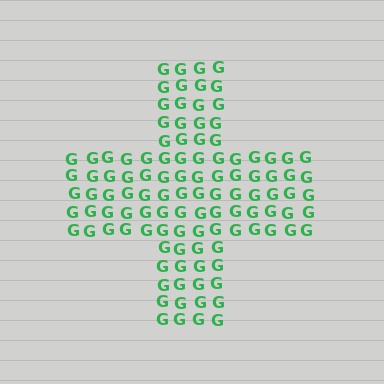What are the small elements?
The small elements are letter G's.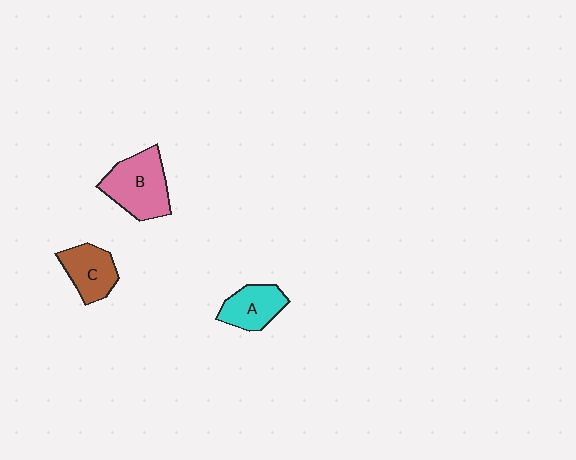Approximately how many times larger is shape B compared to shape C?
Approximately 1.4 times.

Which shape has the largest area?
Shape B (pink).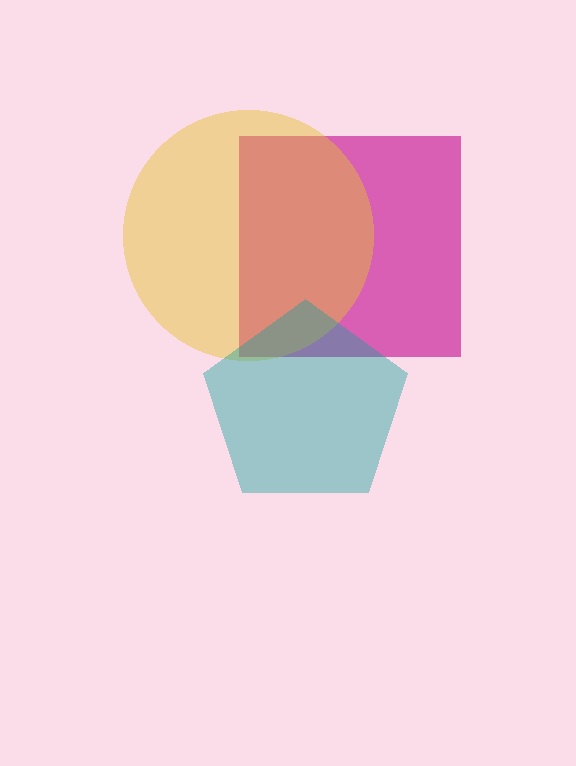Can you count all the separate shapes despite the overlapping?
Yes, there are 3 separate shapes.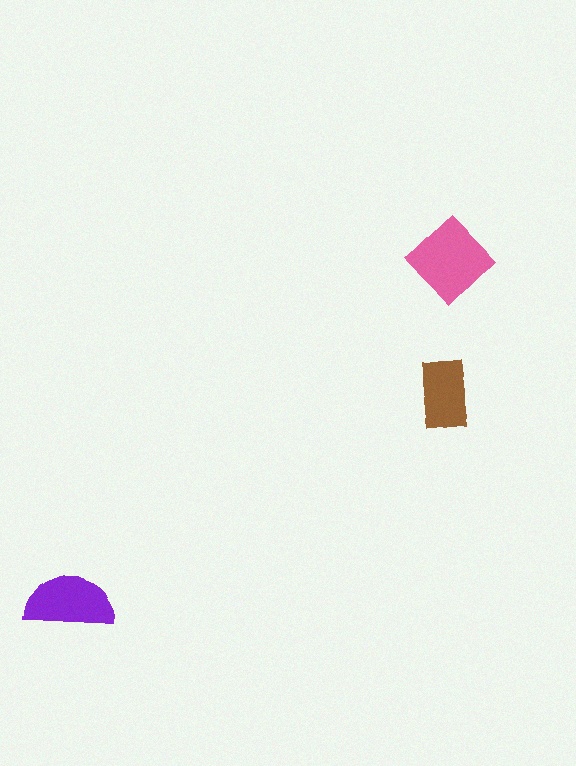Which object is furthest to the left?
The purple semicircle is leftmost.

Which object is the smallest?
The brown rectangle.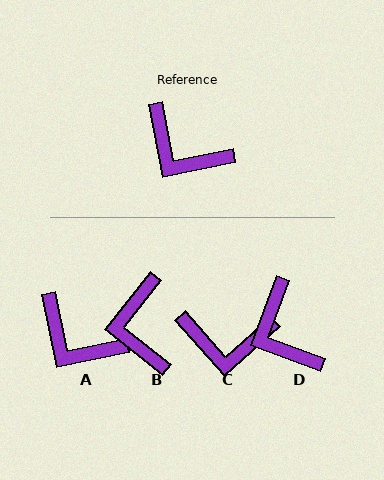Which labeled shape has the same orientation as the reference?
A.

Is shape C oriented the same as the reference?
No, it is off by about 30 degrees.